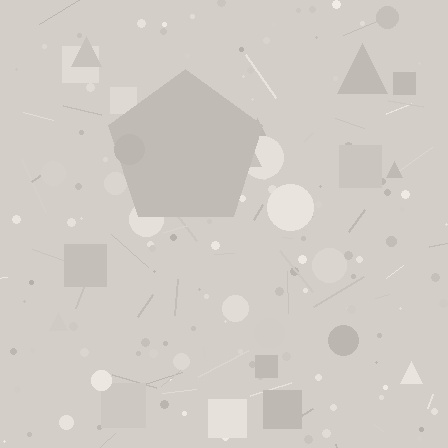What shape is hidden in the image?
A pentagon is hidden in the image.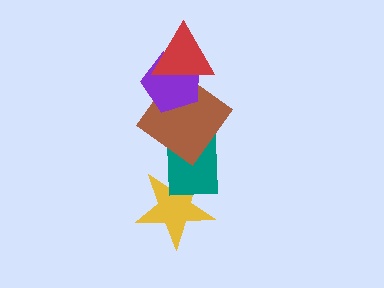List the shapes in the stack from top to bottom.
From top to bottom: the red triangle, the purple pentagon, the brown diamond, the teal rectangle, the yellow star.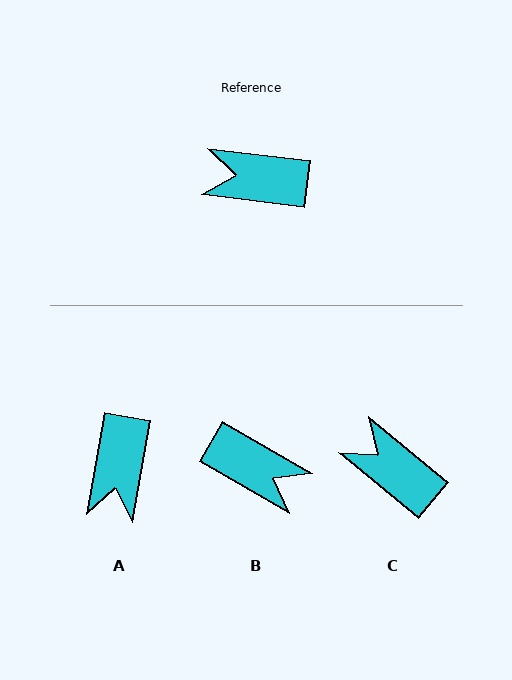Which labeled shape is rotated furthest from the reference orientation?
B, about 157 degrees away.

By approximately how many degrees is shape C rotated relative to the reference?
Approximately 32 degrees clockwise.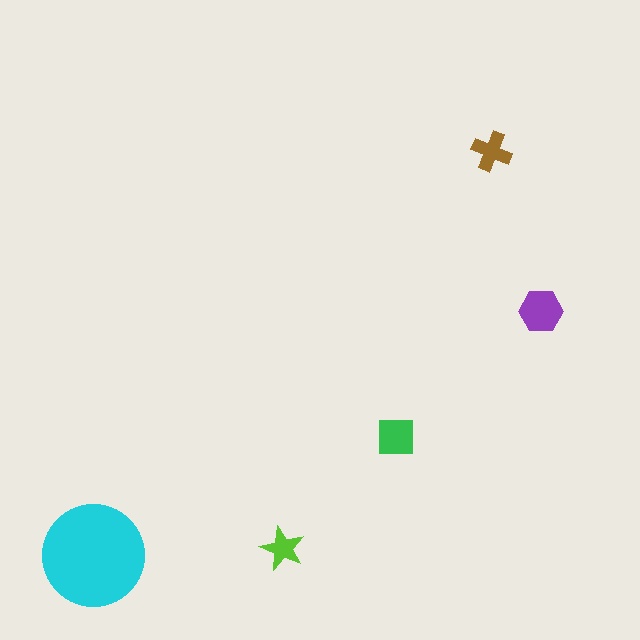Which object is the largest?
The cyan circle.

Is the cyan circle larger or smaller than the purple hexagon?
Larger.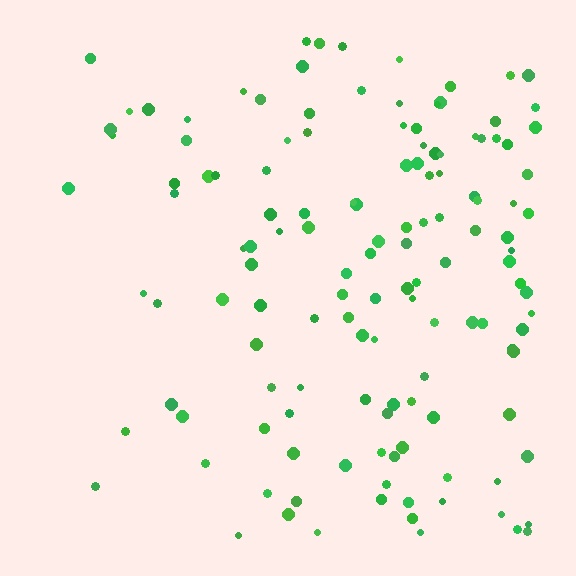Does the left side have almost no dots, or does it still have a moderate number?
Still a moderate number, just noticeably fewer than the right.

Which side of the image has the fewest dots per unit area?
The left.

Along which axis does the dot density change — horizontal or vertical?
Horizontal.